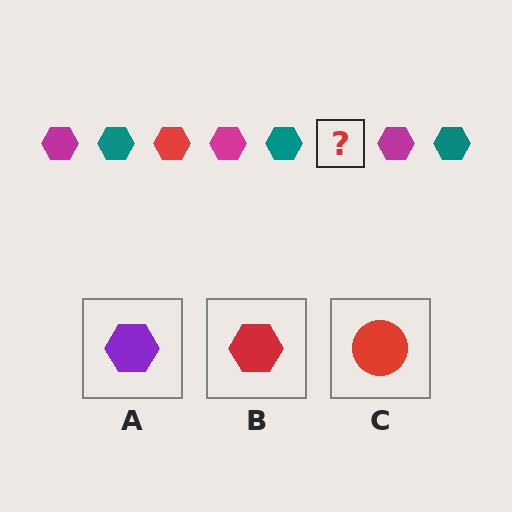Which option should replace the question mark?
Option B.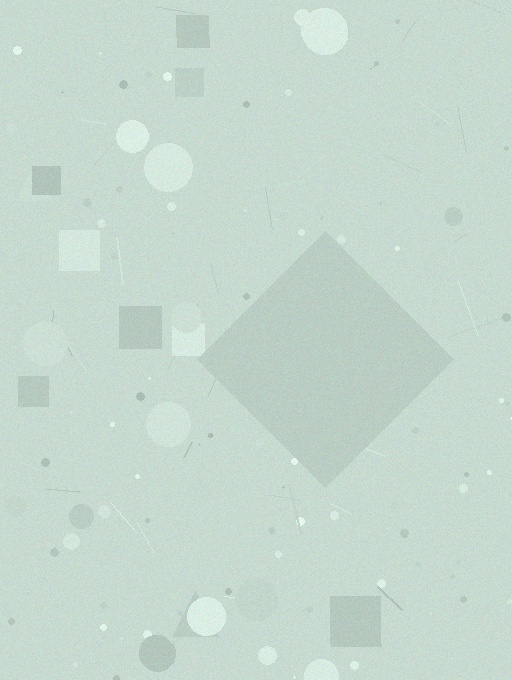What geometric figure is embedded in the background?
A diamond is embedded in the background.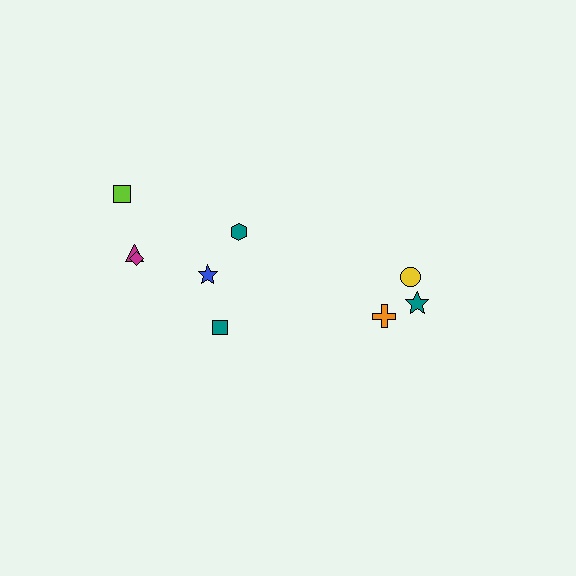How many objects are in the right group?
There are 3 objects.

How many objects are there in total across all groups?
There are 9 objects.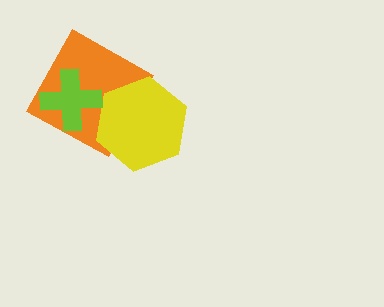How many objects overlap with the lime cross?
1 object overlaps with the lime cross.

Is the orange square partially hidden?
Yes, it is partially covered by another shape.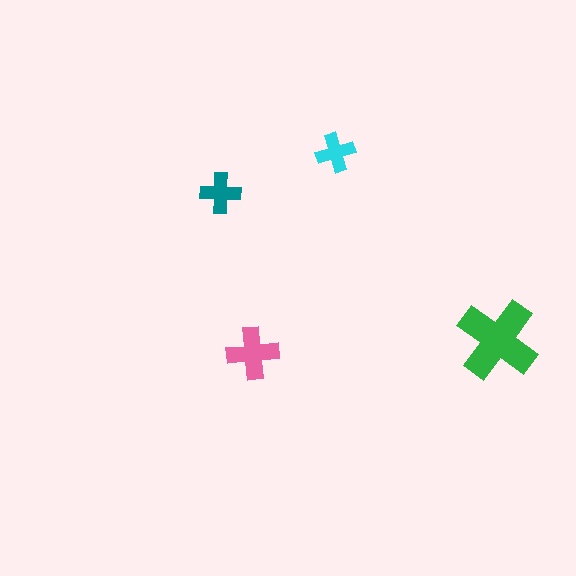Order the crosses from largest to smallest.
the green one, the pink one, the teal one, the cyan one.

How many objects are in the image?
There are 4 objects in the image.